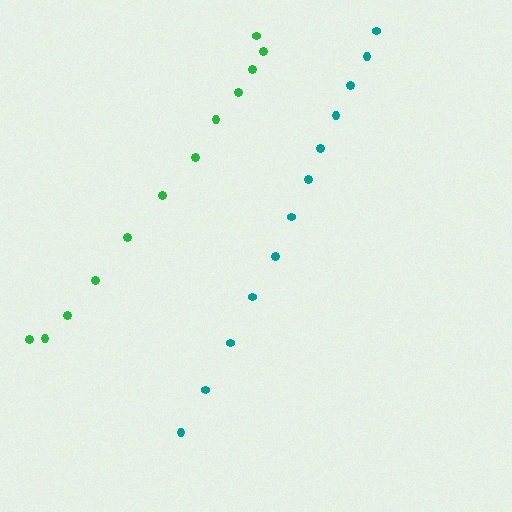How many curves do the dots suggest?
There are 2 distinct paths.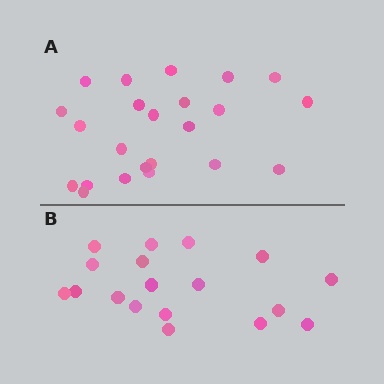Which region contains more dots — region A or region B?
Region A (the top region) has more dots.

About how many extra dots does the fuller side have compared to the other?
Region A has about 5 more dots than region B.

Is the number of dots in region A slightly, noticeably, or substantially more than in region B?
Region A has noticeably more, but not dramatically so. The ratio is roughly 1.3 to 1.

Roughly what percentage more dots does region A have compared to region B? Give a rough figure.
About 30% more.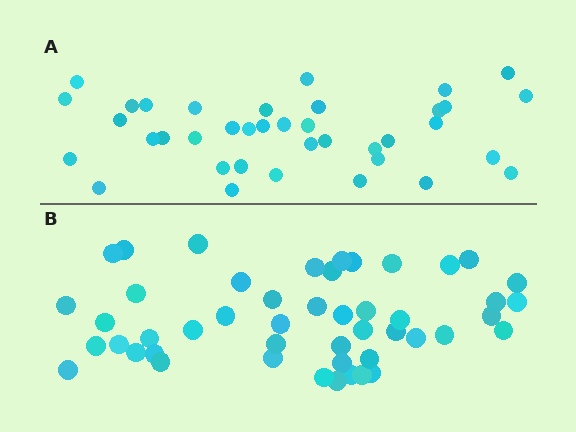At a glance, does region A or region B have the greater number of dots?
Region B (the bottom region) has more dots.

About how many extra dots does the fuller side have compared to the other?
Region B has roughly 10 or so more dots than region A.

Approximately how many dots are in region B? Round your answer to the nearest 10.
About 50 dots. (The exact count is 48, which rounds to 50.)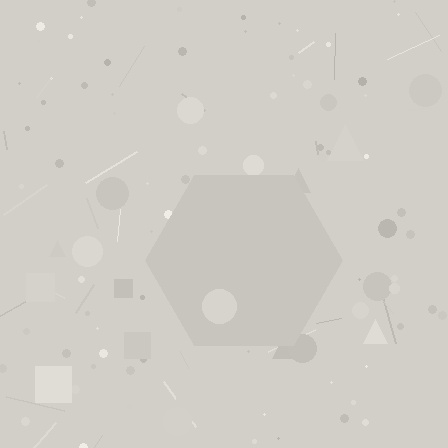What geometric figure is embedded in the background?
A hexagon is embedded in the background.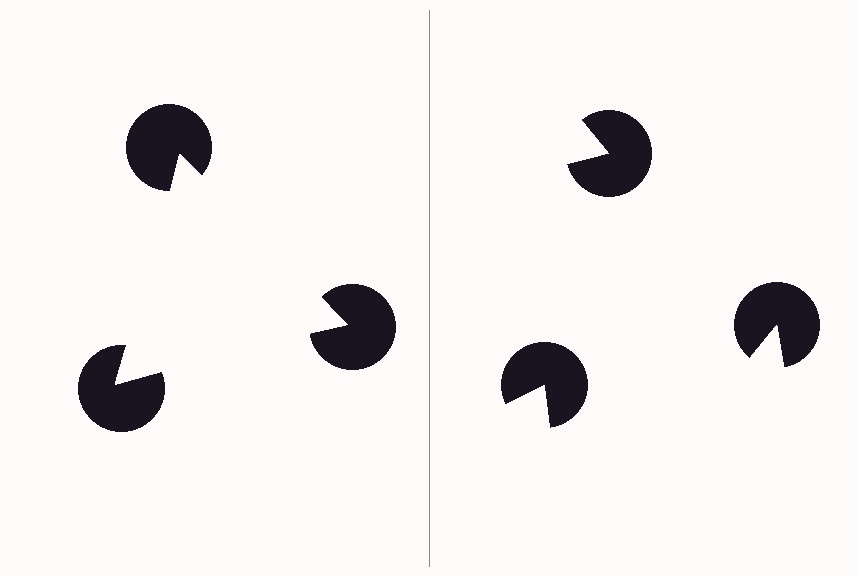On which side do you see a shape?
An illusory triangle appears on the left side. On the right side the wedge cuts are rotated, so no coherent shape forms.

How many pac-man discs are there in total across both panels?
6 — 3 on each side.